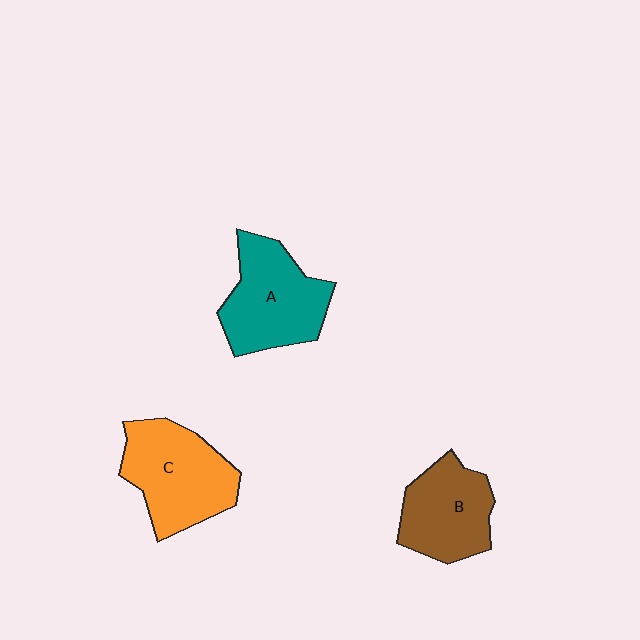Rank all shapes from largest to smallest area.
From largest to smallest: C (orange), A (teal), B (brown).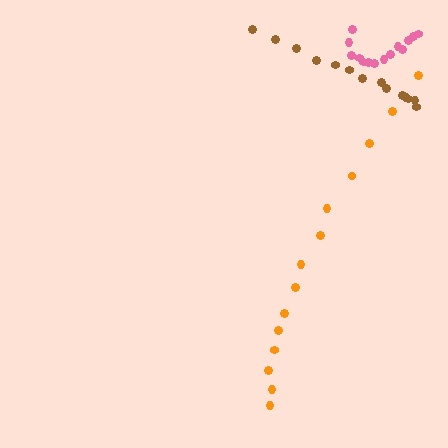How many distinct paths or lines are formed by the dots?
There are 3 distinct paths.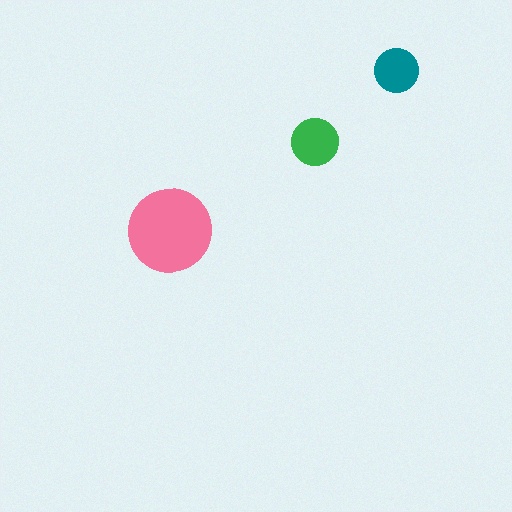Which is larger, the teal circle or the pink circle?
The pink one.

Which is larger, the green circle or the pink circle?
The pink one.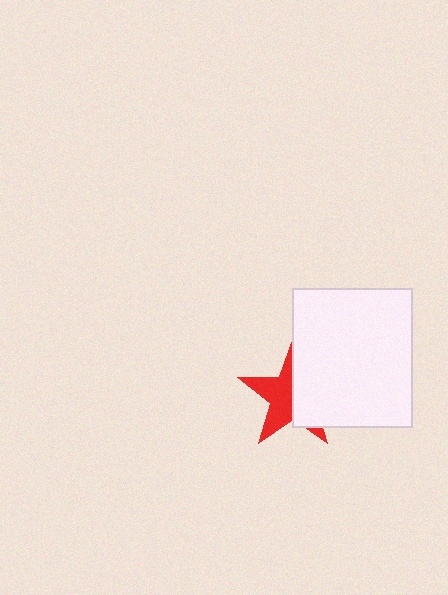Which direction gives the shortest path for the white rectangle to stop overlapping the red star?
Moving right gives the shortest separation.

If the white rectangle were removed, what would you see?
You would see the complete red star.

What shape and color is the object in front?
The object in front is a white rectangle.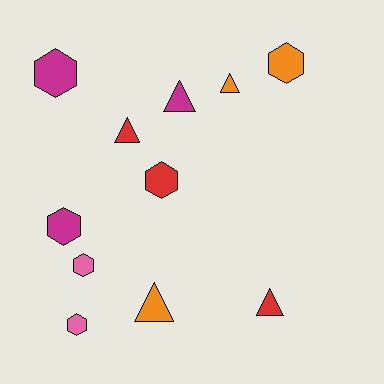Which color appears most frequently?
Red, with 3 objects.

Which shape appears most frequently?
Hexagon, with 6 objects.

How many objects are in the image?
There are 11 objects.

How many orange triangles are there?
There are 2 orange triangles.